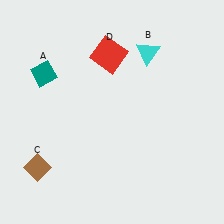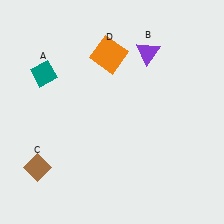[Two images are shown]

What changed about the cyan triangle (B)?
In Image 1, B is cyan. In Image 2, it changed to purple.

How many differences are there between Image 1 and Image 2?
There are 2 differences between the two images.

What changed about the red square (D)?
In Image 1, D is red. In Image 2, it changed to orange.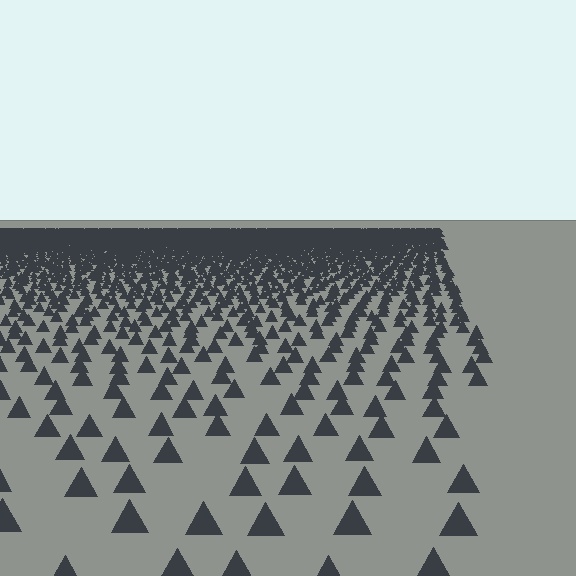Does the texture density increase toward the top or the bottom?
Density increases toward the top.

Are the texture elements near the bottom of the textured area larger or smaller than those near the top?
Larger. Near the bottom, elements are closer to the viewer and appear at a bigger on-screen size.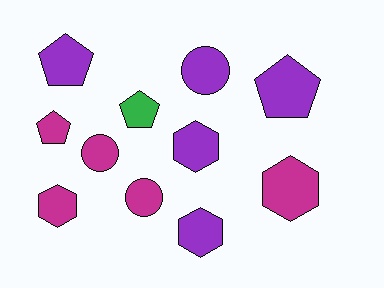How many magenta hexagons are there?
There are 2 magenta hexagons.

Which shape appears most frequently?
Pentagon, with 4 objects.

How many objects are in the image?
There are 11 objects.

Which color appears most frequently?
Magenta, with 5 objects.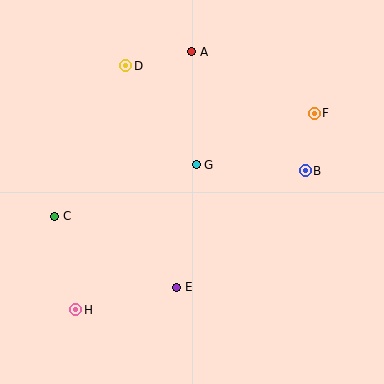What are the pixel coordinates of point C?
Point C is at (55, 216).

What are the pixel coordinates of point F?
Point F is at (314, 113).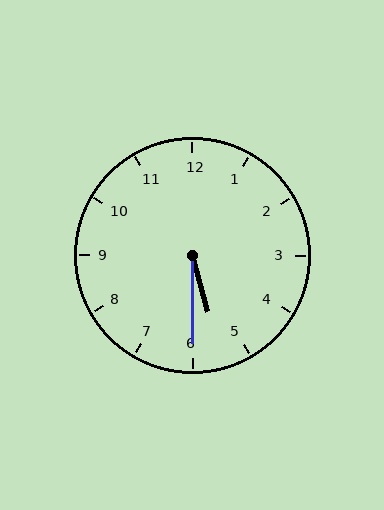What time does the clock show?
5:30.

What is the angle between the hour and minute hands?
Approximately 15 degrees.